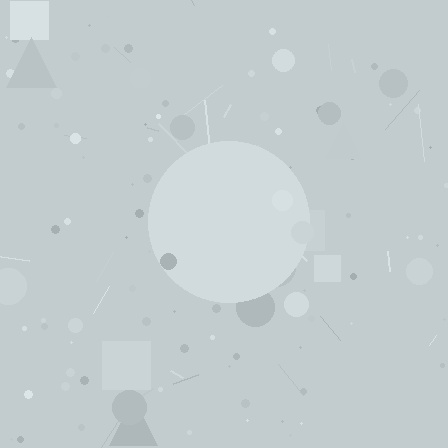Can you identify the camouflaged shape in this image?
The camouflaged shape is a circle.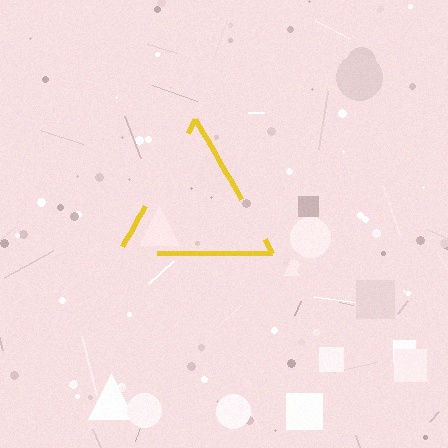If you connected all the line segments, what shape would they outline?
They would outline a triangle.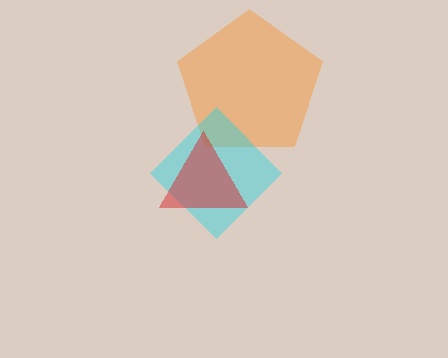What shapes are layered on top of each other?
The layered shapes are: an orange pentagon, a cyan diamond, a red triangle.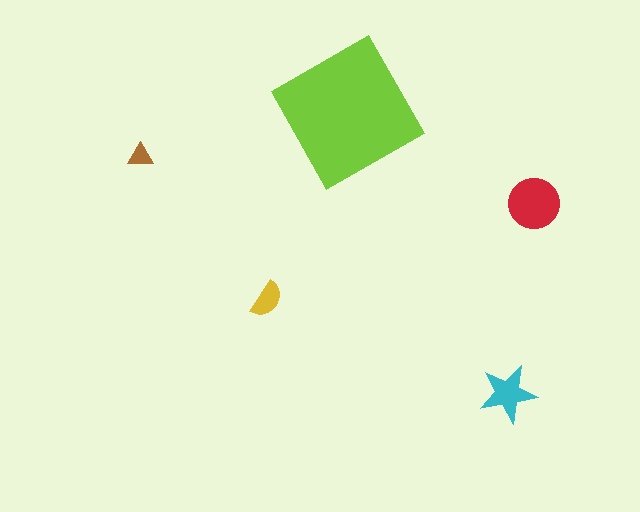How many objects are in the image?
There are 5 objects in the image.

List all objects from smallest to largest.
The brown triangle, the yellow semicircle, the cyan star, the red circle, the lime square.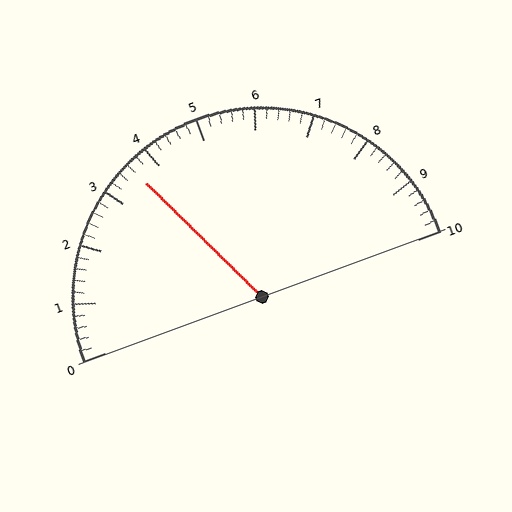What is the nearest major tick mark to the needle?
The nearest major tick mark is 4.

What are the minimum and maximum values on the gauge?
The gauge ranges from 0 to 10.